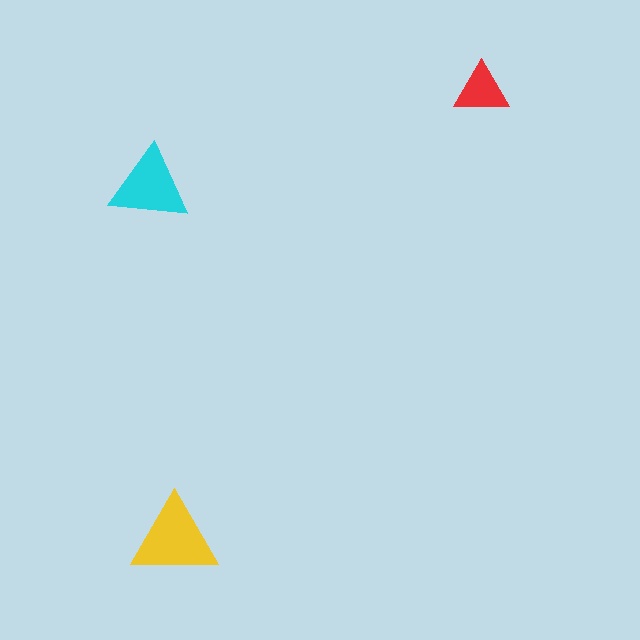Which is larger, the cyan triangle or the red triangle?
The cyan one.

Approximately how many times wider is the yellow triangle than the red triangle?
About 1.5 times wider.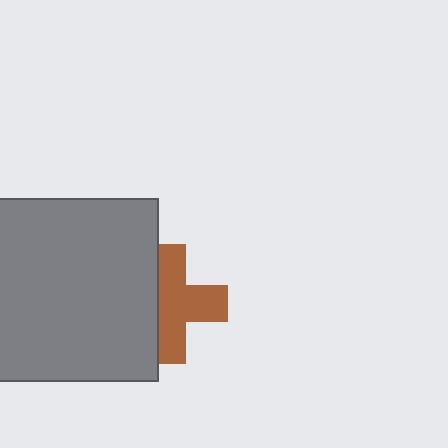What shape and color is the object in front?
The object in front is a gray square.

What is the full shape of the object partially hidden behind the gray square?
The partially hidden object is a brown cross.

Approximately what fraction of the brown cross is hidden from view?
Roughly 37% of the brown cross is hidden behind the gray square.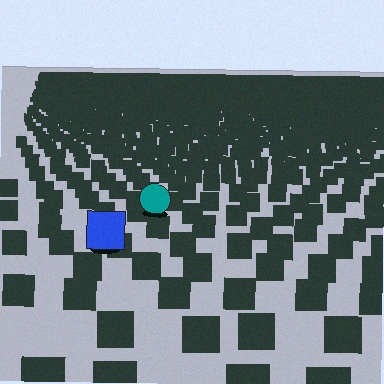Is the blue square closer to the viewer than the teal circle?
Yes. The blue square is closer — you can tell from the texture gradient: the ground texture is coarser near it.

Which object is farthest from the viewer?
The teal circle is farthest from the viewer. It appears smaller and the ground texture around it is denser.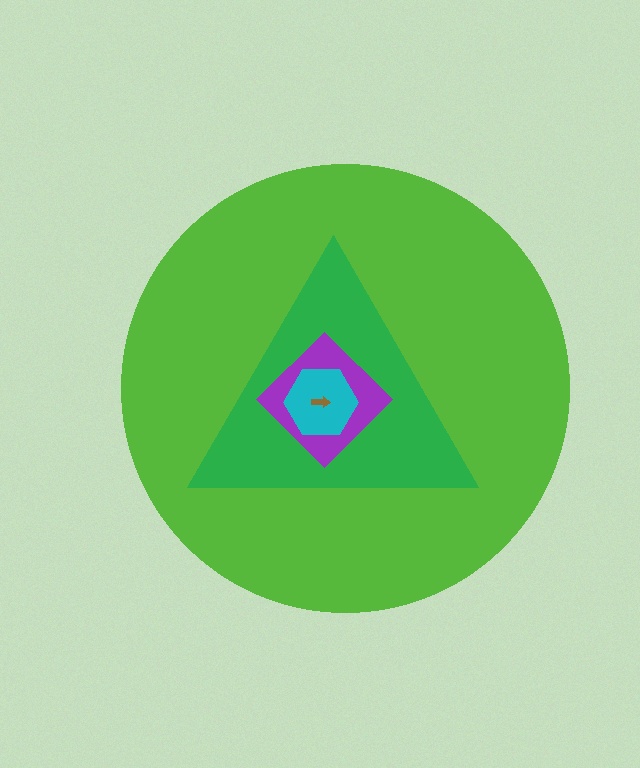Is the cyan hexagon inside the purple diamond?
Yes.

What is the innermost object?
The brown arrow.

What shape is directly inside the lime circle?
The green triangle.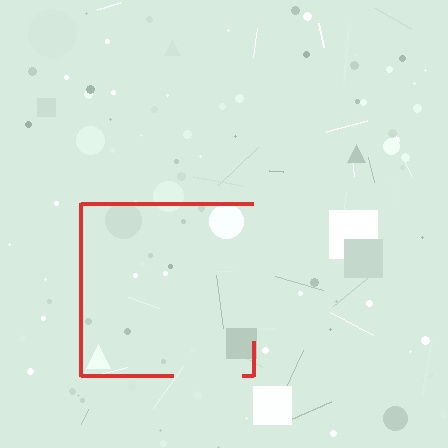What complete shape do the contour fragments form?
The contour fragments form a square.